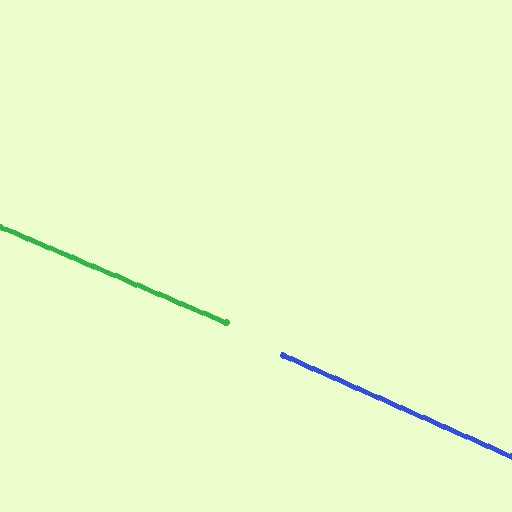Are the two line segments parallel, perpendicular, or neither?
Parallel — their directions differ by only 0.9°.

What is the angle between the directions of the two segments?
Approximately 1 degree.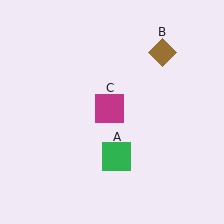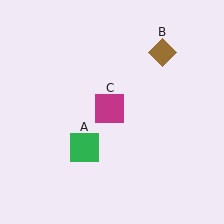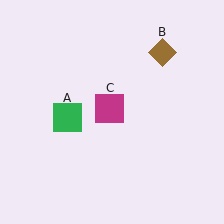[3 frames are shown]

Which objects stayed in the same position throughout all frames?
Brown diamond (object B) and magenta square (object C) remained stationary.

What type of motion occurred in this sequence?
The green square (object A) rotated clockwise around the center of the scene.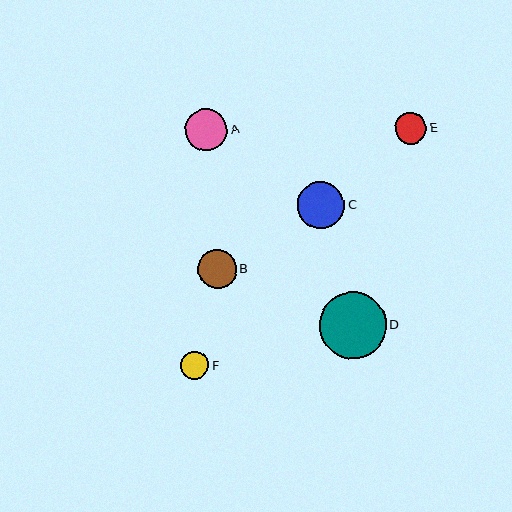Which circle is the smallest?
Circle F is the smallest with a size of approximately 28 pixels.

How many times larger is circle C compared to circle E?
Circle C is approximately 1.5 times the size of circle E.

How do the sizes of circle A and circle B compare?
Circle A and circle B are approximately the same size.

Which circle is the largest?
Circle D is the largest with a size of approximately 67 pixels.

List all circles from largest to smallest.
From largest to smallest: D, C, A, B, E, F.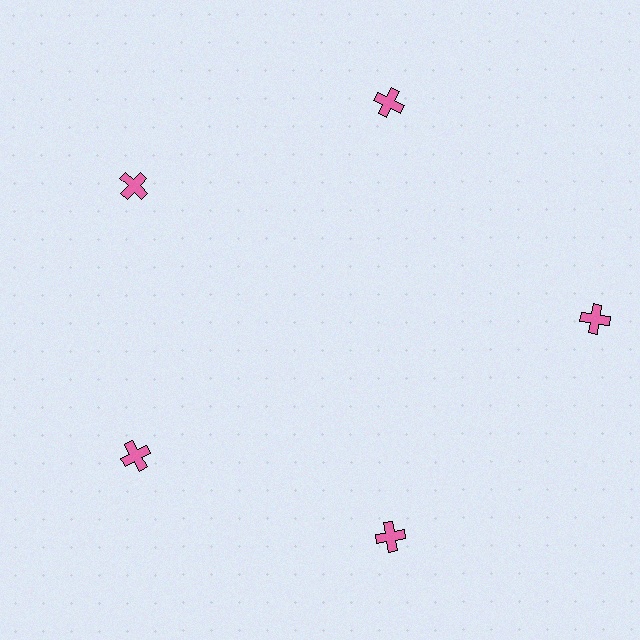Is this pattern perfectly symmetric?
No. The 5 pink crosses are arranged in a ring, but one element near the 3 o'clock position is pushed outward from the center, breaking the 5-fold rotational symmetry.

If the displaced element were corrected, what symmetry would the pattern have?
It would have 5-fold rotational symmetry — the pattern would map onto itself every 72 degrees.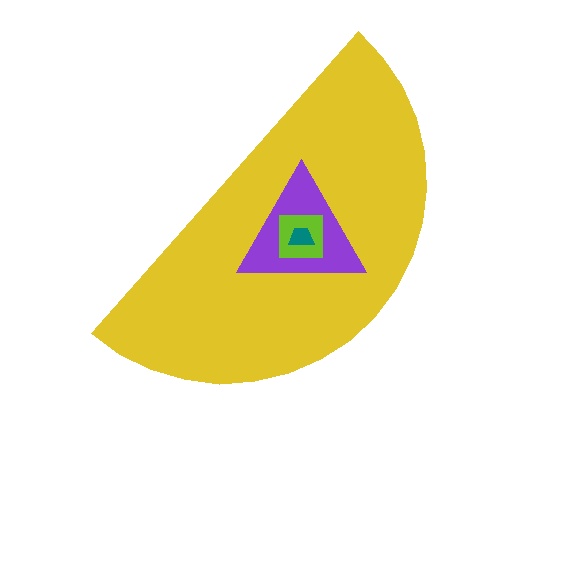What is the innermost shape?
The teal trapezoid.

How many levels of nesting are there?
4.